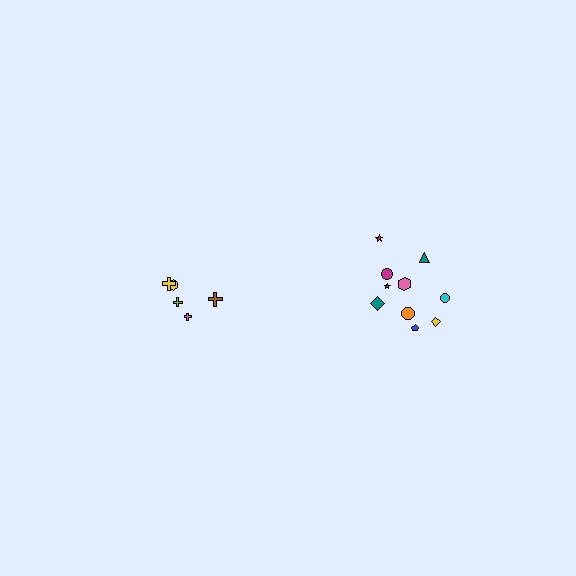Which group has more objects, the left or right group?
The right group.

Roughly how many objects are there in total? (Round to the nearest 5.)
Roughly 15 objects in total.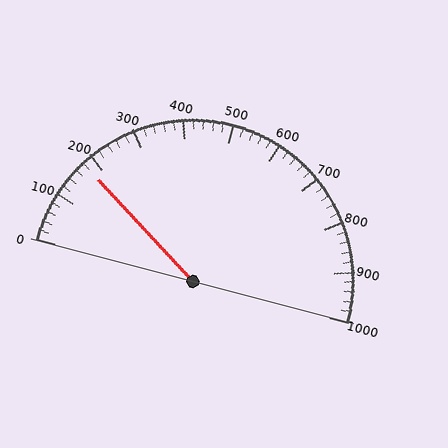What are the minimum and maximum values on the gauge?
The gauge ranges from 0 to 1000.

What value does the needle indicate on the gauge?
The needle indicates approximately 180.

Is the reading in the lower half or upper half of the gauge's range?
The reading is in the lower half of the range (0 to 1000).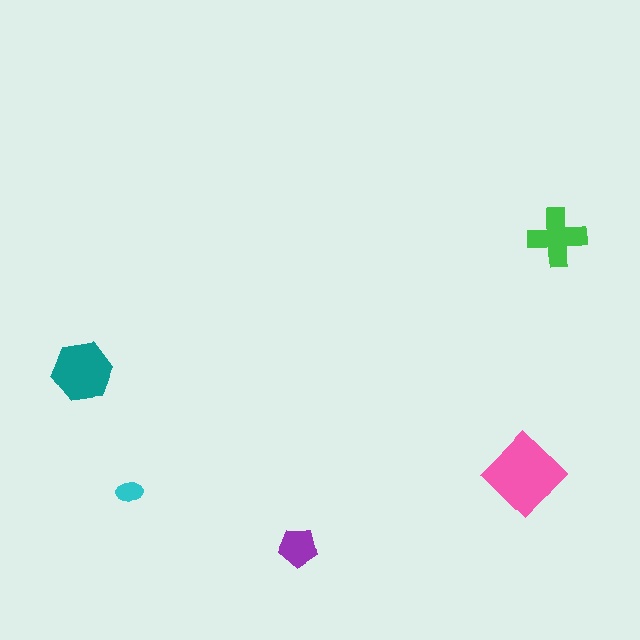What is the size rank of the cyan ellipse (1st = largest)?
5th.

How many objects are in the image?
There are 5 objects in the image.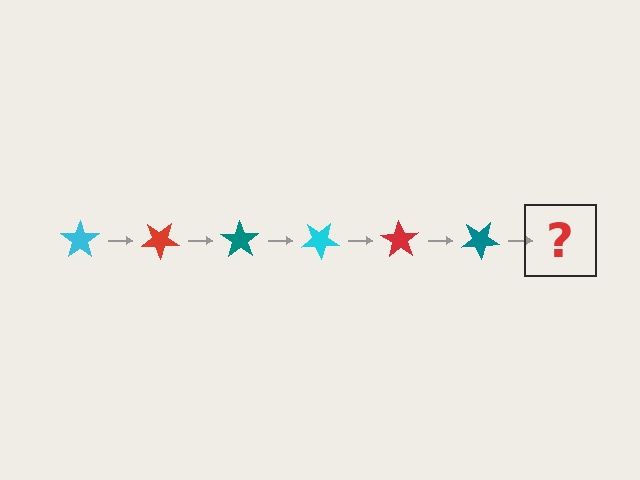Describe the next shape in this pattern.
It should be a cyan star, rotated 210 degrees from the start.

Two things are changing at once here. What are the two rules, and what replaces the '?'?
The two rules are that it rotates 35 degrees each step and the color cycles through cyan, red, and teal. The '?' should be a cyan star, rotated 210 degrees from the start.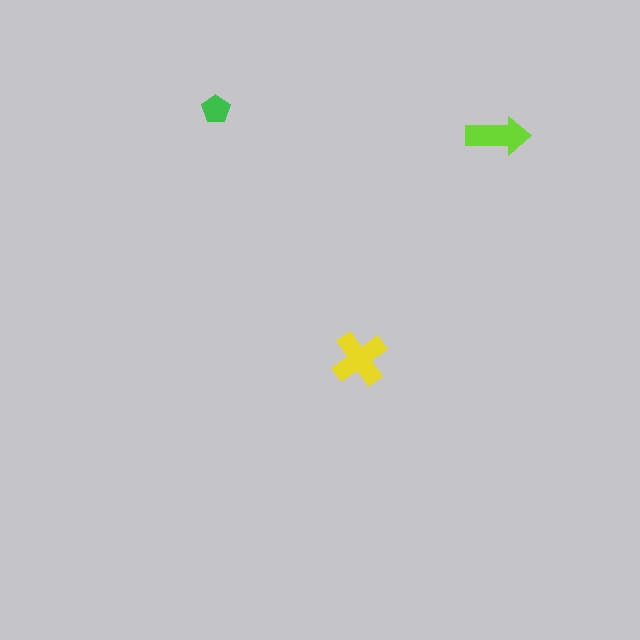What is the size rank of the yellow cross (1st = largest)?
1st.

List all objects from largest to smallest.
The yellow cross, the lime arrow, the green pentagon.